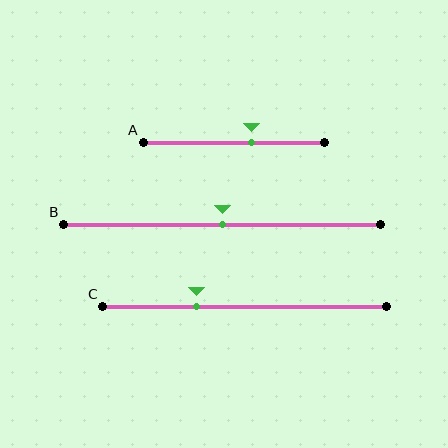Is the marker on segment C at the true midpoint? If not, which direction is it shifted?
No, the marker on segment C is shifted to the left by about 17% of the segment length.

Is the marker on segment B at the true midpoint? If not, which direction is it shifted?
Yes, the marker on segment B is at the true midpoint.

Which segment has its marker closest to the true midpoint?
Segment B has its marker closest to the true midpoint.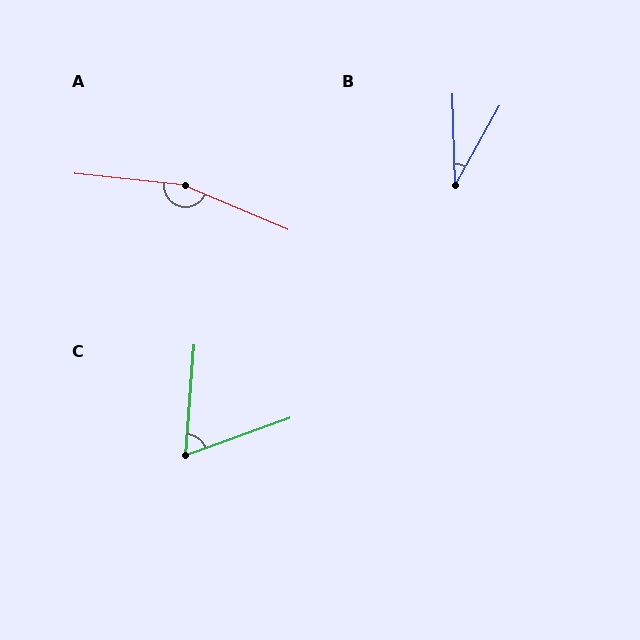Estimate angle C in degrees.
Approximately 66 degrees.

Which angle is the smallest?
B, at approximately 31 degrees.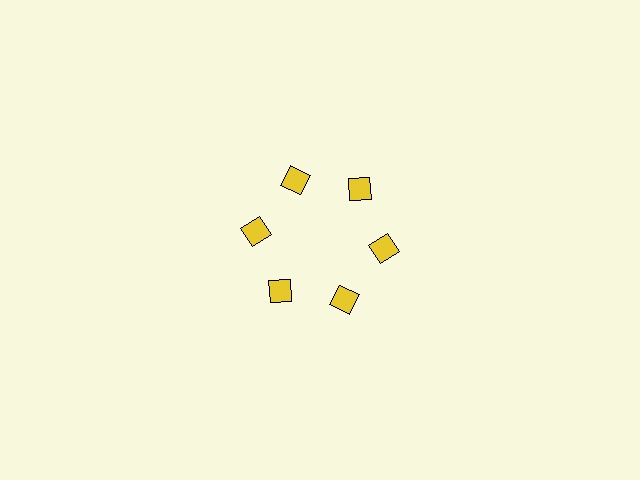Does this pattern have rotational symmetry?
Yes, this pattern has 6-fold rotational symmetry. It looks the same after rotating 60 degrees around the center.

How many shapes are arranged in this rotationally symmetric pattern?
There are 6 shapes, arranged in 6 groups of 1.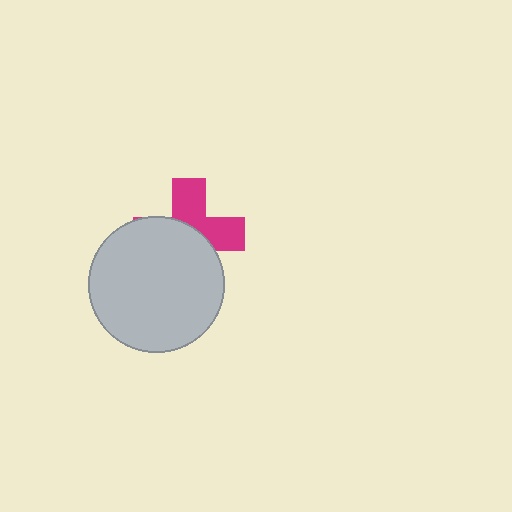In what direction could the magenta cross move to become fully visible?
The magenta cross could move up. That would shift it out from behind the light gray circle entirely.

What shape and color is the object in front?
The object in front is a light gray circle.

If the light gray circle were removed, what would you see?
You would see the complete magenta cross.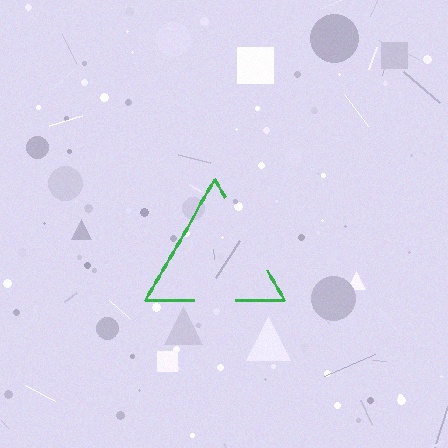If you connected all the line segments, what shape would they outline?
They would outline a triangle.